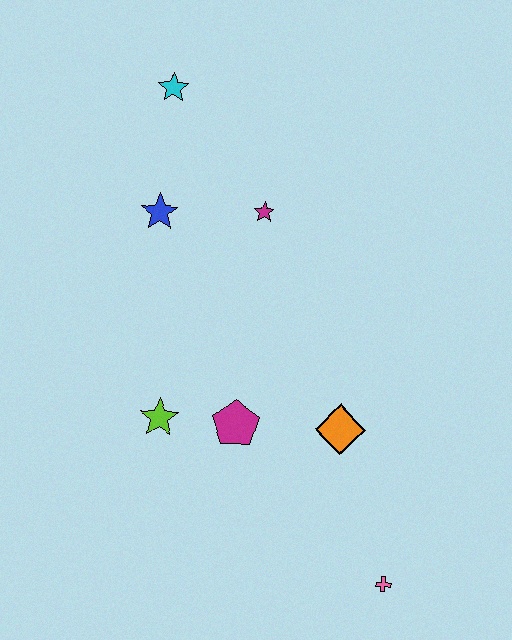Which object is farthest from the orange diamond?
The cyan star is farthest from the orange diamond.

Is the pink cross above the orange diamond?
No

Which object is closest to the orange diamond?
The magenta pentagon is closest to the orange diamond.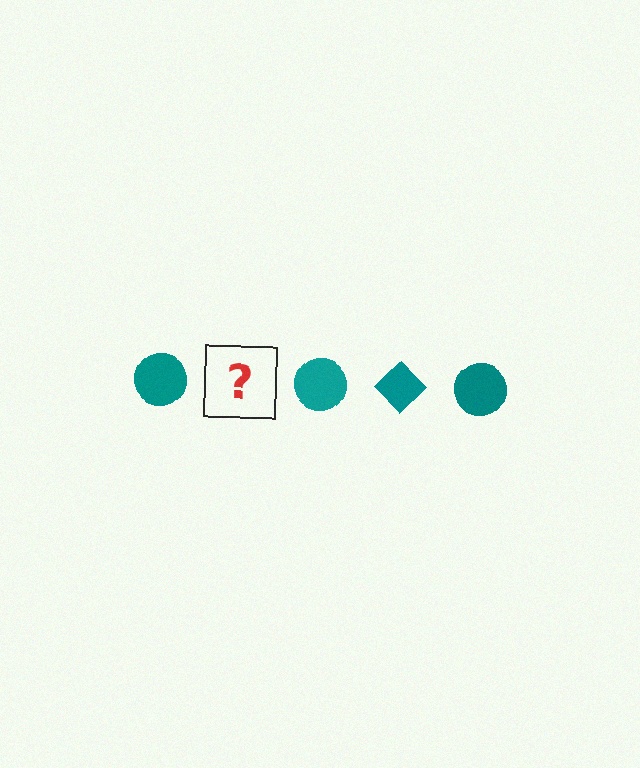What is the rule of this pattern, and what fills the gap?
The rule is that the pattern cycles through circle, diamond shapes in teal. The gap should be filled with a teal diamond.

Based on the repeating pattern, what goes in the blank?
The blank should be a teal diamond.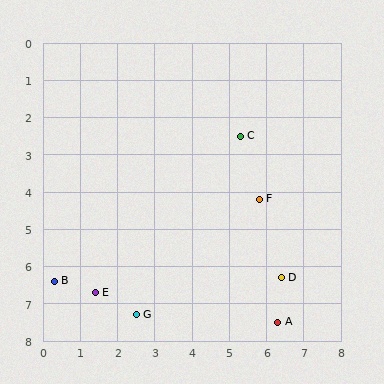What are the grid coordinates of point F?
Point F is at approximately (5.8, 4.2).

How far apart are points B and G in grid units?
Points B and G are about 2.4 grid units apart.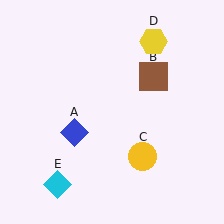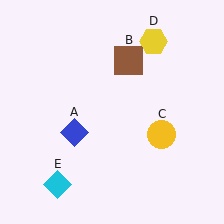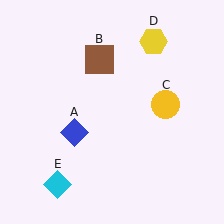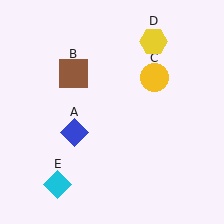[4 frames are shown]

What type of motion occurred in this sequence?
The brown square (object B), yellow circle (object C) rotated counterclockwise around the center of the scene.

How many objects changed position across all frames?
2 objects changed position: brown square (object B), yellow circle (object C).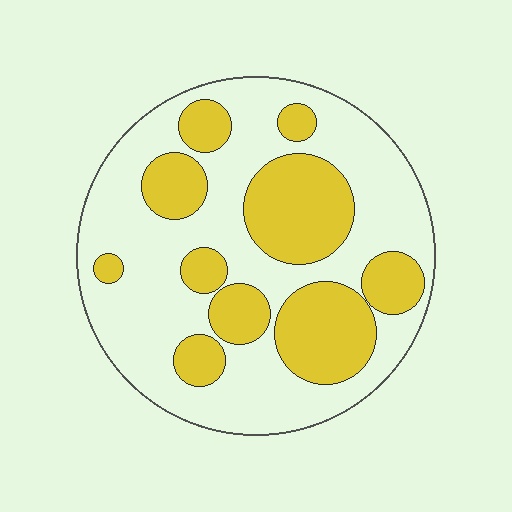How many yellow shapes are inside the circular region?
10.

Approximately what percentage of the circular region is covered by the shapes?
Approximately 35%.